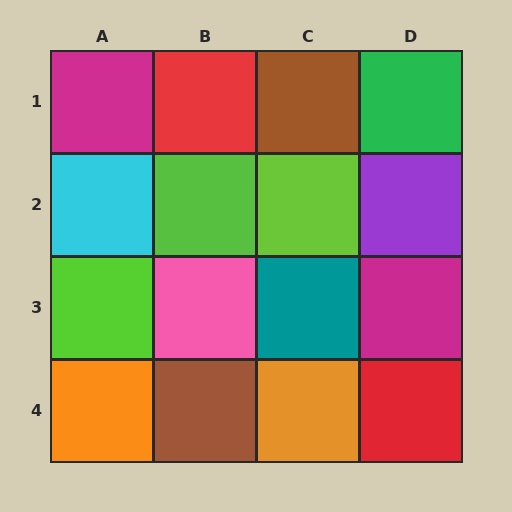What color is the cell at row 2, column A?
Cyan.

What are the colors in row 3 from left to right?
Lime, pink, teal, magenta.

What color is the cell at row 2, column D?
Purple.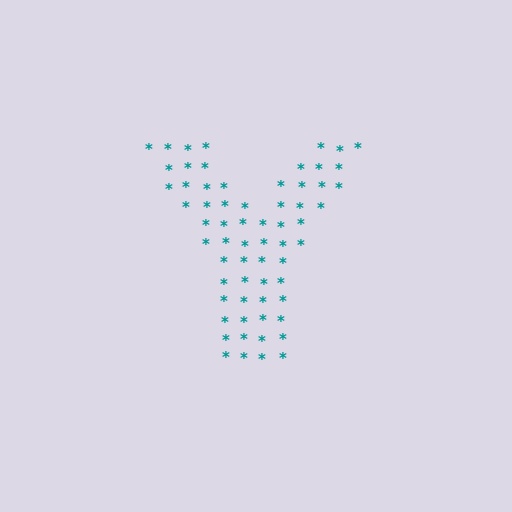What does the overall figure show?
The overall figure shows the letter Y.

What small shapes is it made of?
It is made of small asterisks.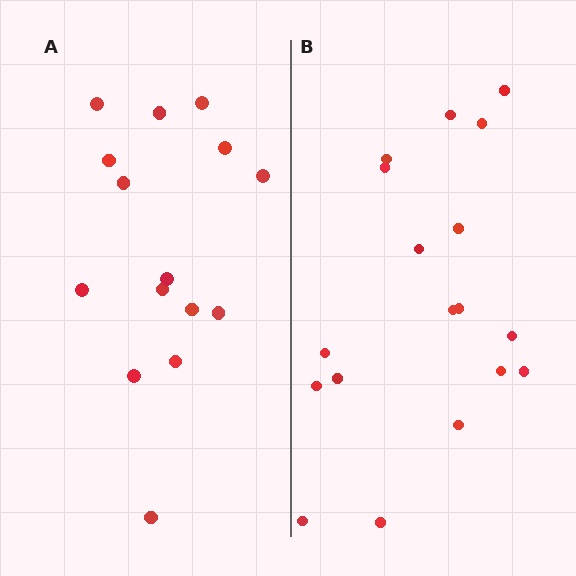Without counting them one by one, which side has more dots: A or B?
Region B (the right region) has more dots.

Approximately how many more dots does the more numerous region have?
Region B has just a few more — roughly 2 or 3 more dots than region A.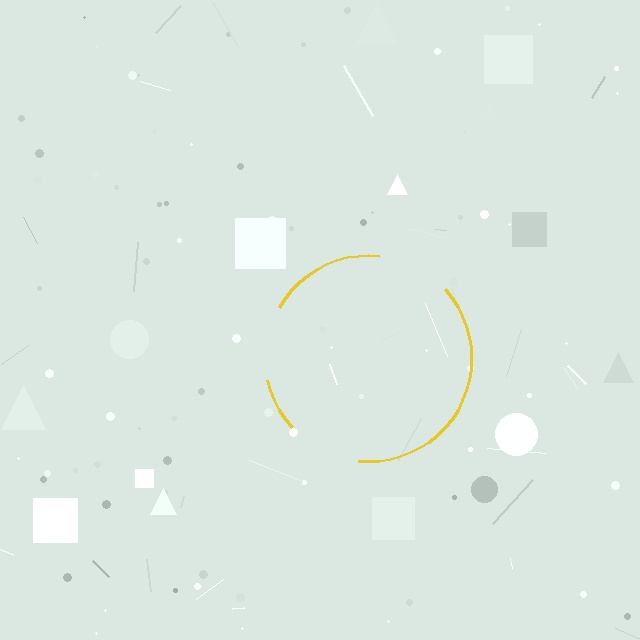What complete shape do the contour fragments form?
The contour fragments form a circle.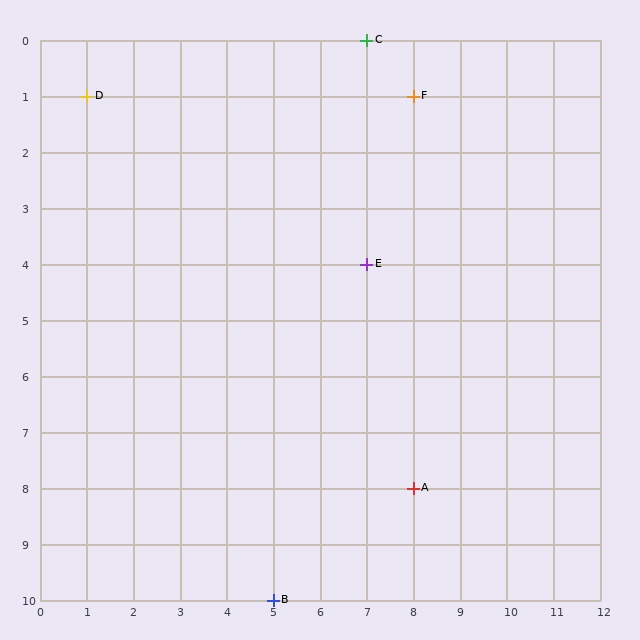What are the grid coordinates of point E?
Point E is at grid coordinates (7, 4).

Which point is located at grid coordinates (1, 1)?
Point D is at (1, 1).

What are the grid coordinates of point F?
Point F is at grid coordinates (8, 1).